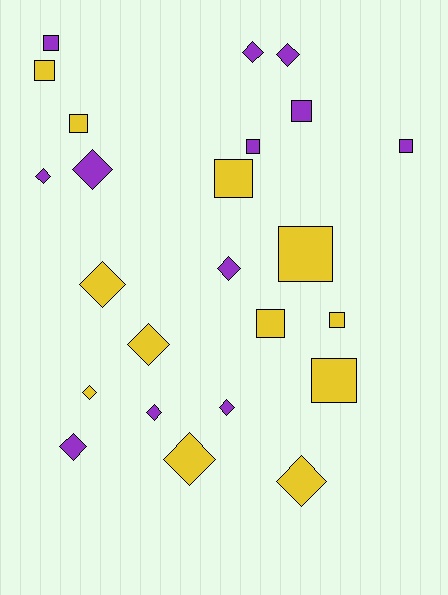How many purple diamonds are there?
There are 8 purple diamonds.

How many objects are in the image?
There are 24 objects.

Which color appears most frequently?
Purple, with 12 objects.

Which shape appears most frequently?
Diamond, with 13 objects.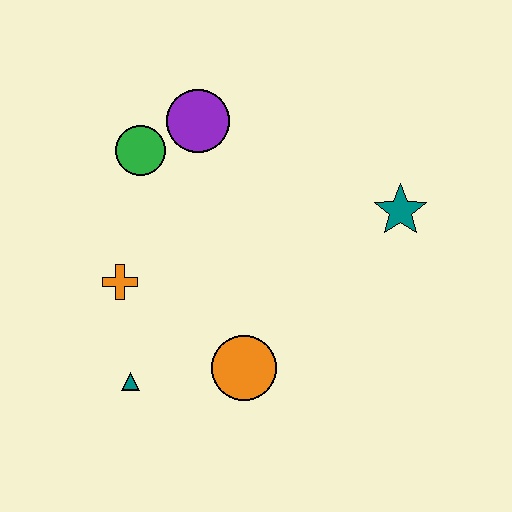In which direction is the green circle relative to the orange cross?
The green circle is above the orange cross.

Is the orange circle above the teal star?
No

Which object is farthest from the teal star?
The teal triangle is farthest from the teal star.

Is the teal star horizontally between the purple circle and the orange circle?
No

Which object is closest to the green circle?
The purple circle is closest to the green circle.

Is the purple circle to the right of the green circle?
Yes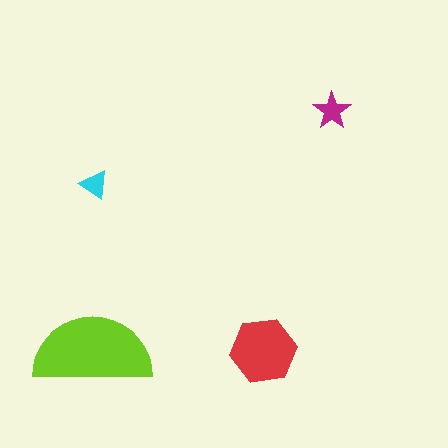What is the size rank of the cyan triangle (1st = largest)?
4th.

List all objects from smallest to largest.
The cyan triangle, the magenta star, the red hexagon, the lime semicircle.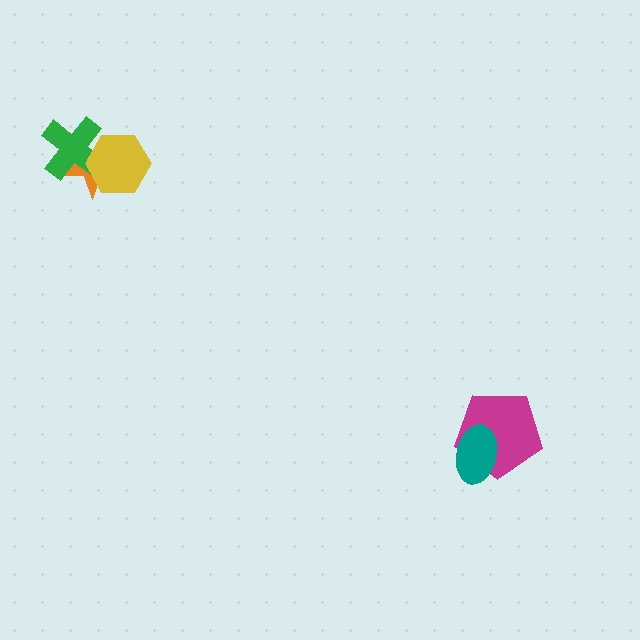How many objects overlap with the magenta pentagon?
1 object overlaps with the magenta pentagon.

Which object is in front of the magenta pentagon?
The teal ellipse is in front of the magenta pentagon.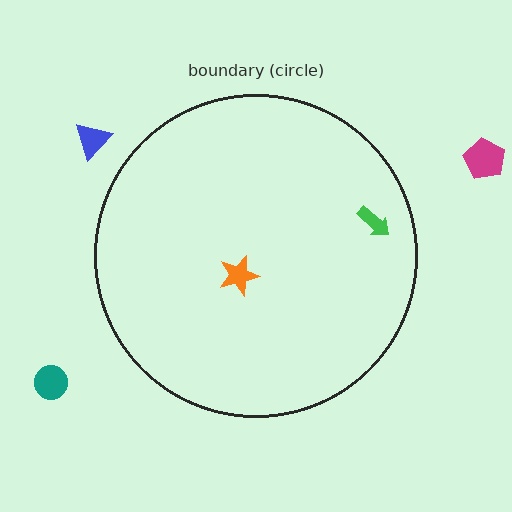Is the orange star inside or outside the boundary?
Inside.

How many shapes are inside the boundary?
2 inside, 3 outside.